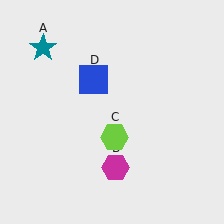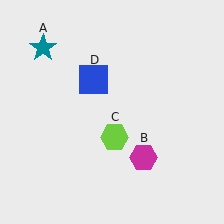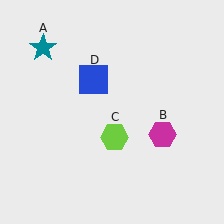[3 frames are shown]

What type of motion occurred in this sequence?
The magenta hexagon (object B) rotated counterclockwise around the center of the scene.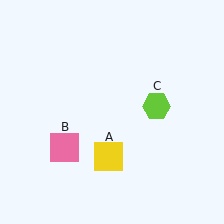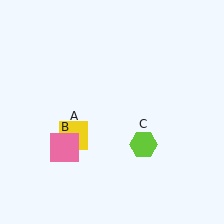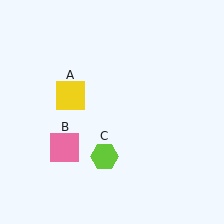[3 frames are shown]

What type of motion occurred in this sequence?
The yellow square (object A), lime hexagon (object C) rotated clockwise around the center of the scene.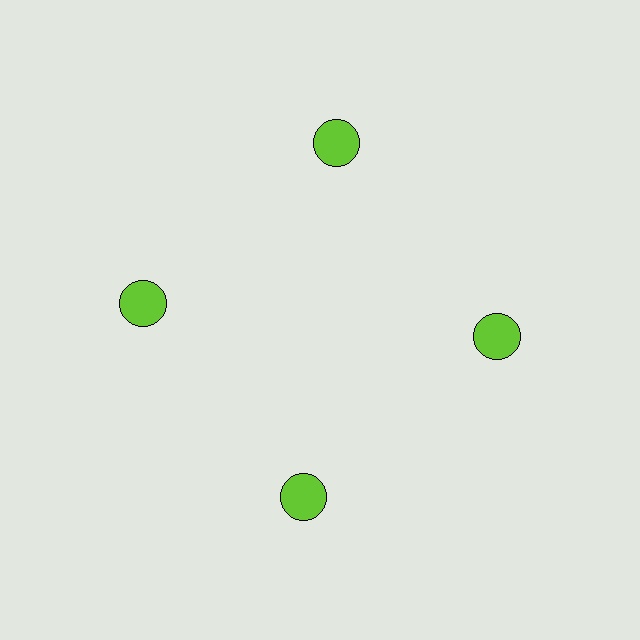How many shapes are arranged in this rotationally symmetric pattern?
There are 4 shapes, arranged in 4 groups of 1.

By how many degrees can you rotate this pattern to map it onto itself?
The pattern maps onto itself every 90 degrees of rotation.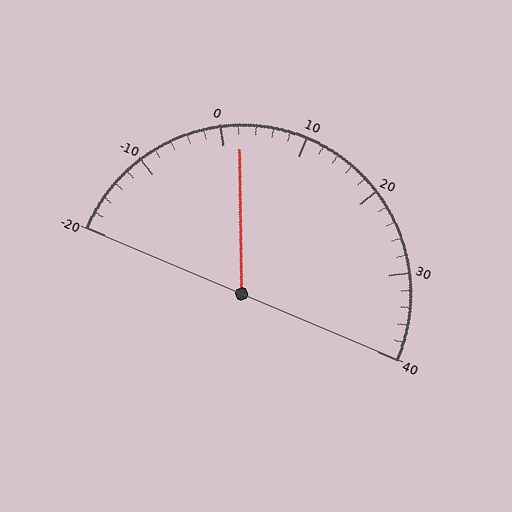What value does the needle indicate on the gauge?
The needle indicates approximately 2.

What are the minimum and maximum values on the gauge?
The gauge ranges from -20 to 40.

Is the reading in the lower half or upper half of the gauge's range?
The reading is in the lower half of the range (-20 to 40).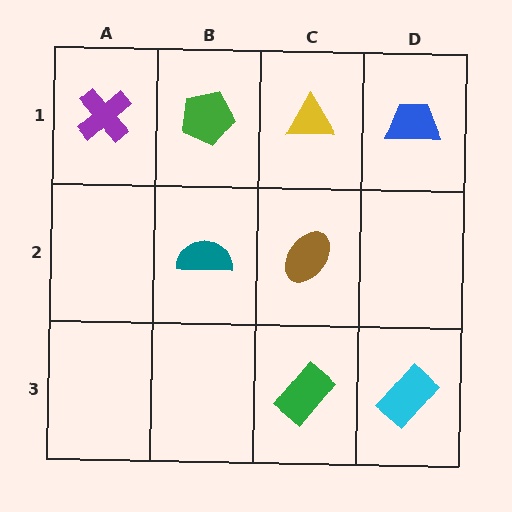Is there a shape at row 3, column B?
No, that cell is empty.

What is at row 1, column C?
A yellow triangle.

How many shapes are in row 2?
2 shapes.